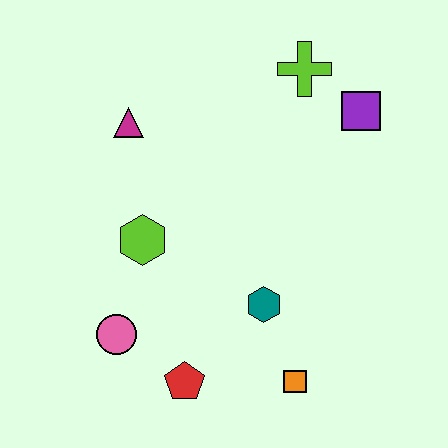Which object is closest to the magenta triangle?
The lime hexagon is closest to the magenta triangle.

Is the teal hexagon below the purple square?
Yes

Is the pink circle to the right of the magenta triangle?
No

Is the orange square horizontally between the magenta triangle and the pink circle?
No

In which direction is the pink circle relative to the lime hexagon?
The pink circle is below the lime hexagon.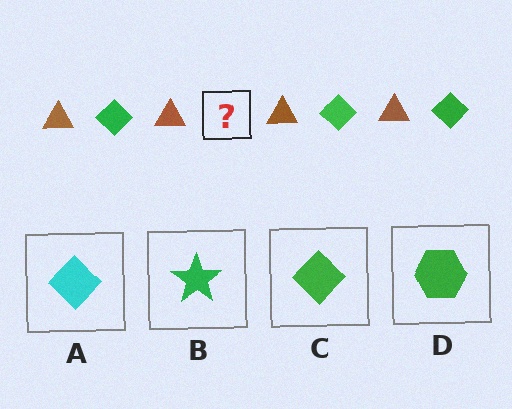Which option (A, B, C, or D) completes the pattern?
C.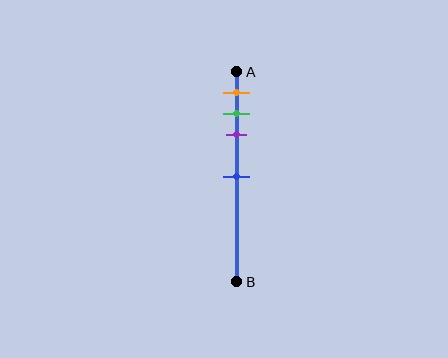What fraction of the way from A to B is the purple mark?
The purple mark is approximately 30% (0.3) of the way from A to B.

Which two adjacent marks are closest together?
The green and purple marks are the closest adjacent pair.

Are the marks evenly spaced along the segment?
No, the marks are not evenly spaced.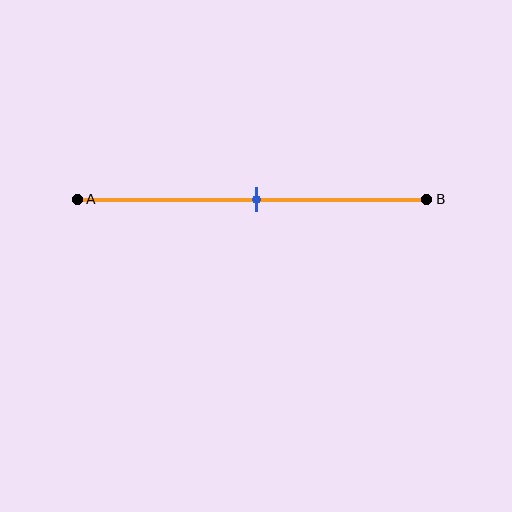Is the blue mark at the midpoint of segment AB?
Yes, the mark is approximately at the midpoint.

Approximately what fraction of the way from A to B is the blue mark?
The blue mark is approximately 50% of the way from A to B.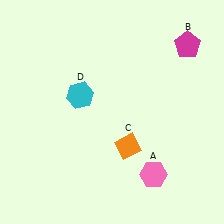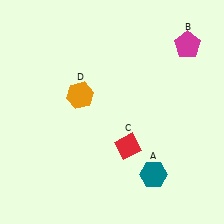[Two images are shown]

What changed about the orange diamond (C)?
In Image 1, C is orange. In Image 2, it changed to red.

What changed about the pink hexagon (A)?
In Image 1, A is pink. In Image 2, it changed to teal.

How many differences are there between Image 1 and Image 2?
There are 3 differences between the two images.